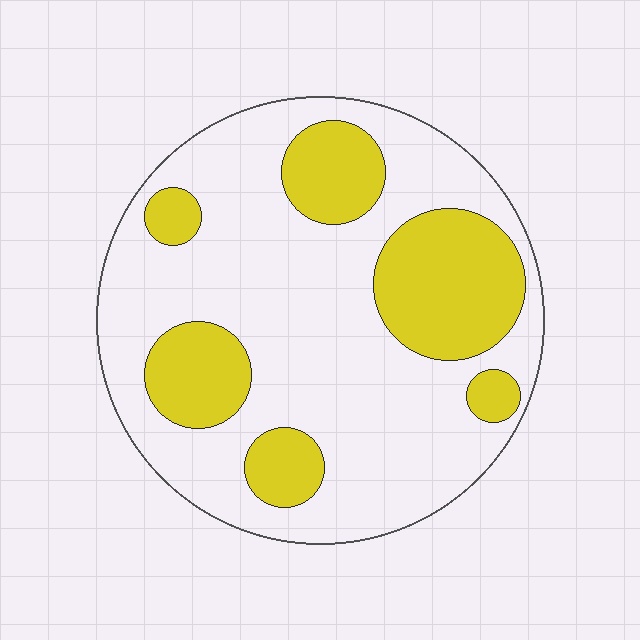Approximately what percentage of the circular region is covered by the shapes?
Approximately 30%.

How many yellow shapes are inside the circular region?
6.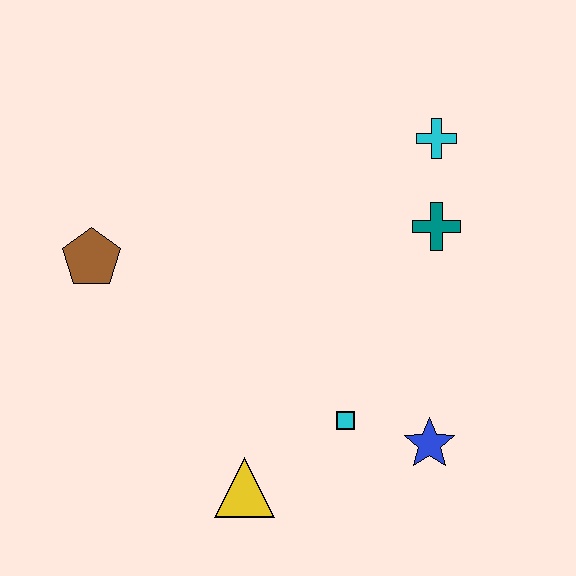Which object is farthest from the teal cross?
The brown pentagon is farthest from the teal cross.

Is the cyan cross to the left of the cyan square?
No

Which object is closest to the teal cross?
The cyan cross is closest to the teal cross.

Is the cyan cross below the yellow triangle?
No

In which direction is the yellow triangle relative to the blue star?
The yellow triangle is to the left of the blue star.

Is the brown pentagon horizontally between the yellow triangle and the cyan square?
No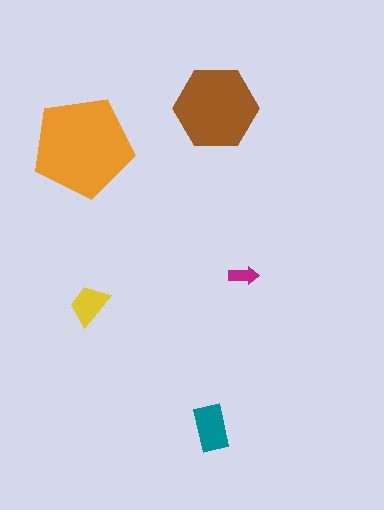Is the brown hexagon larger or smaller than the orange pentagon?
Smaller.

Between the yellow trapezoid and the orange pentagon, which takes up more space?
The orange pentagon.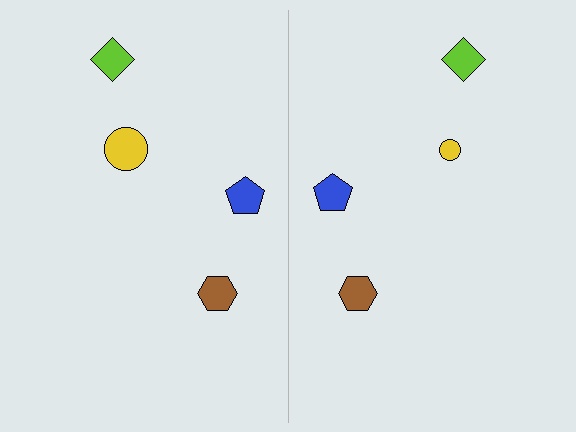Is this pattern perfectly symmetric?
No, the pattern is not perfectly symmetric. The yellow circle on the right side has a different size than its mirror counterpart.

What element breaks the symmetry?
The yellow circle on the right side has a different size than its mirror counterpart.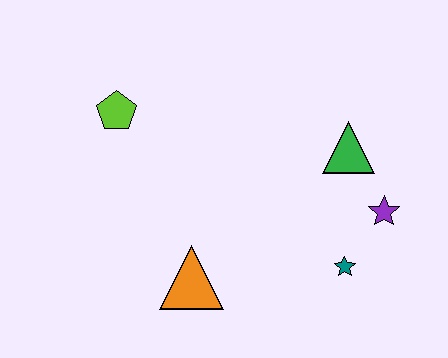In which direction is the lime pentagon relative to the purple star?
The lime pentagon is to the left of the purple star.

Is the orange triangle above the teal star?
No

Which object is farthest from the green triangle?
The lime pentagon is farthest from the green triangle.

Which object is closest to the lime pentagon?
The orange triangle is closest to the lime pentagon.